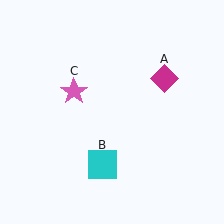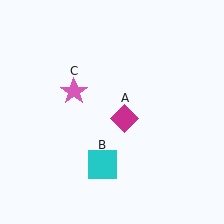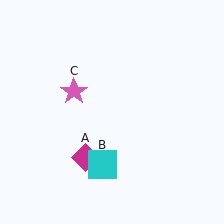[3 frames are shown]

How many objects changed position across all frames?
1 object changed position: magenta diamond (object A).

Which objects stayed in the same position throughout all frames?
Cyan square (object B) and pink star (object C) remained stationary.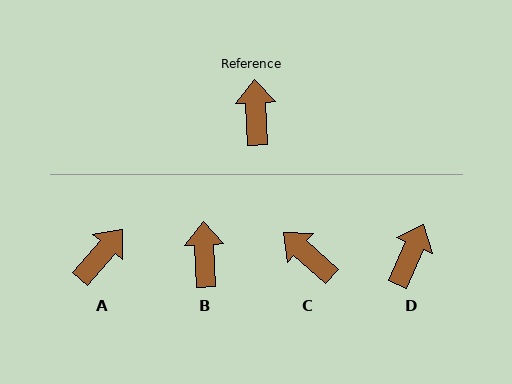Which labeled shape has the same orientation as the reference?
B.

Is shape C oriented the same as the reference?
No, it is off by about 45 degrees.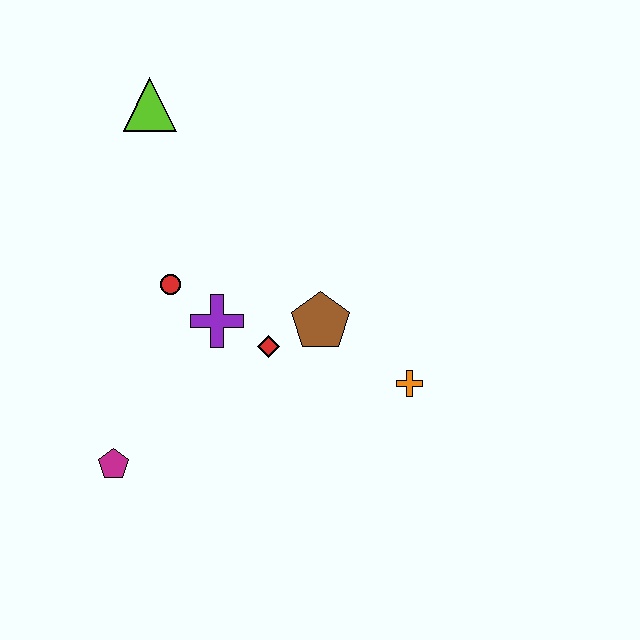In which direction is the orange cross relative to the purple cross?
The orange cross is to the right of the purple cross.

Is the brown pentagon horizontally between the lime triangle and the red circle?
No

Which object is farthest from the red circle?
The orange cross is farthest from the red circle.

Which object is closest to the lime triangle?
The red circle is closest to the lime triangle.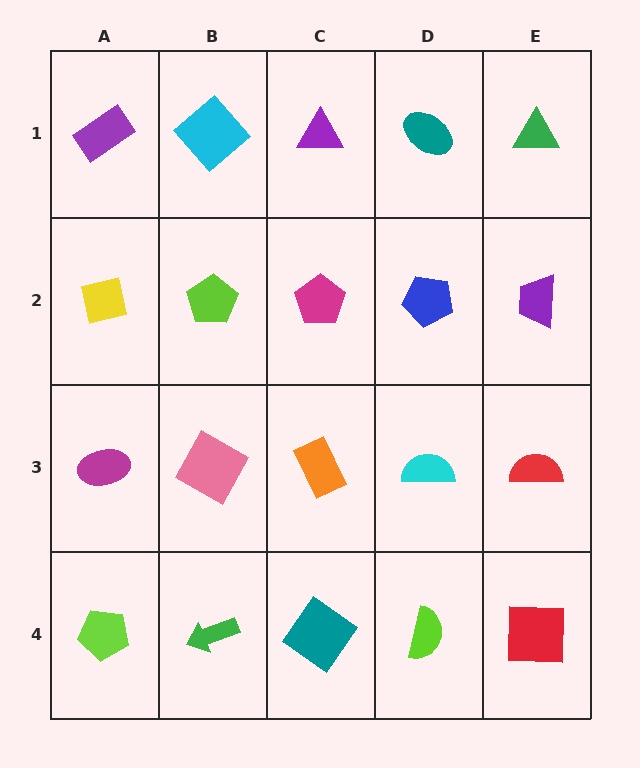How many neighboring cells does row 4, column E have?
2.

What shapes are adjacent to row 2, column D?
A teal ellipse (row 1, column D), a cyan semicircle (row 3, column D), a magenta pentagon (row 2, column C), a purple trapezoid (row 2, column E).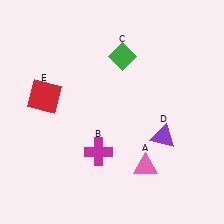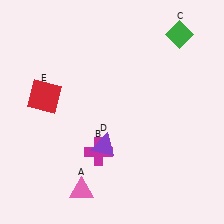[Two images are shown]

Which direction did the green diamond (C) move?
The green diamond (C) moved right.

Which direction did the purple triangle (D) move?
The purple triangle (D) moved left.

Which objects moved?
The objects that moved are: the pink triangle (A), the green diamond (C), the purple triangle (D).